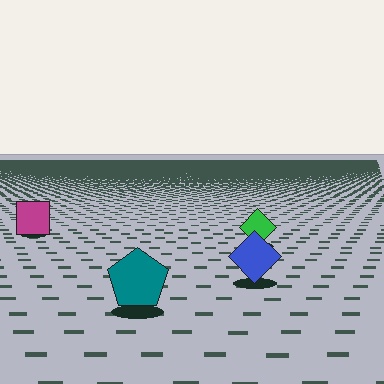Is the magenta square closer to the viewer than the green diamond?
No. The green diamond is closer — you can tell from the texture gradient: the ground texture is coarser near it.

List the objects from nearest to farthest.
From nearest to farthest: the teal pentagon, the blue diamond, the green diamond, the magenta square.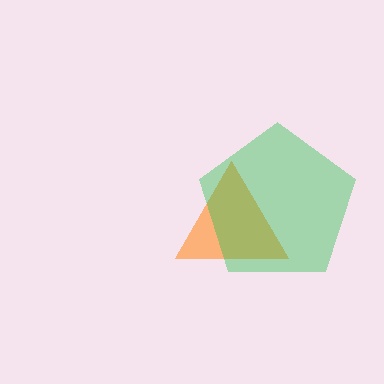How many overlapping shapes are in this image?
There are 2 overlapping shapes in the image.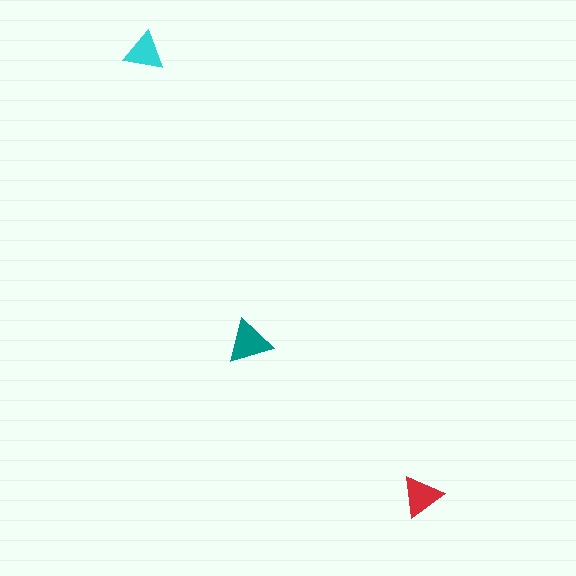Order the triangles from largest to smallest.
the teal one, the red one, the cyan one.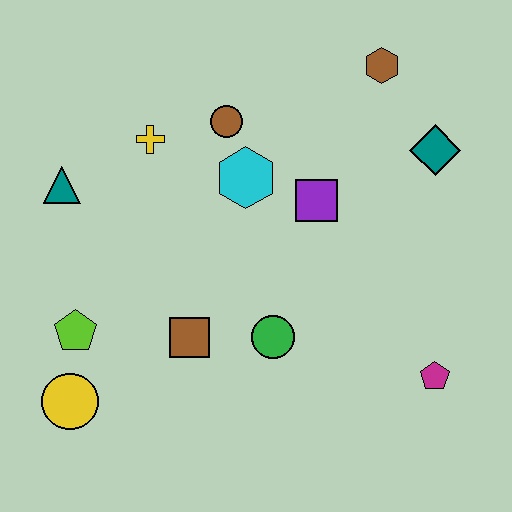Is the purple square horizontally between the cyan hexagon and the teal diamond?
Yes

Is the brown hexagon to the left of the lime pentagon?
No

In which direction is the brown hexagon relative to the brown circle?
The brown hexagon is to the right of the brown circle.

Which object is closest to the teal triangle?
The yellow cross is closest to the teal triangle.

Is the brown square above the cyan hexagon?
No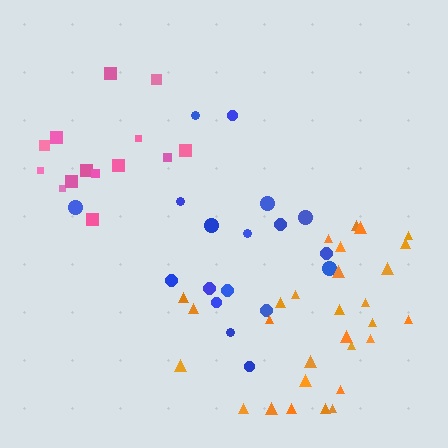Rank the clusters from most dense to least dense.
pink, orange, blue.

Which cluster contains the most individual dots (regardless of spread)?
Orange (29).